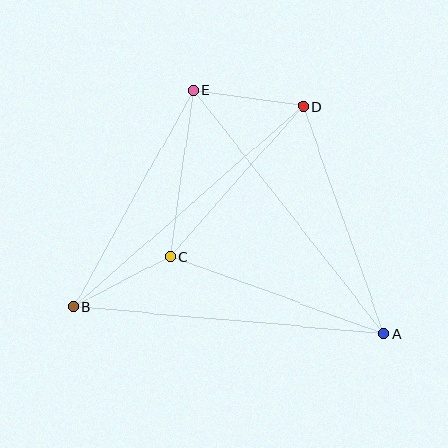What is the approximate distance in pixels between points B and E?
The distance between B and E is approximately 247 pixels.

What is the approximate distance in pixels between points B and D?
The distance between B and D is approximately 304 pixels.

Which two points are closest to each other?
Points B and C are closest to each other.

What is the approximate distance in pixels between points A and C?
The distance between A and C is approximately 227 pixels.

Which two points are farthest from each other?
Points A and B are farthest from each other.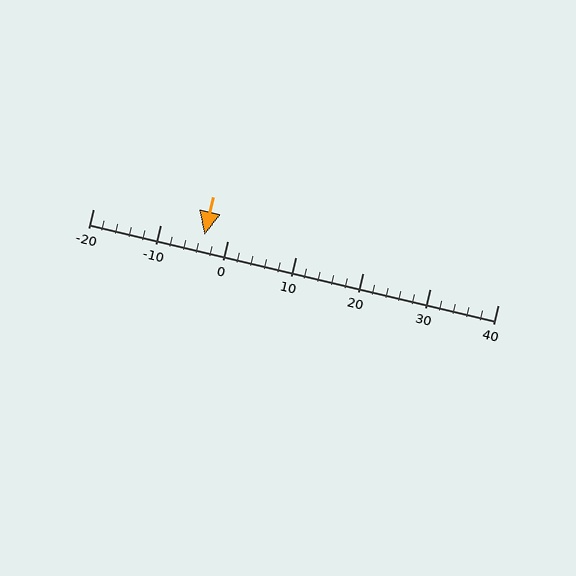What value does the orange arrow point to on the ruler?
The orange arrow points to approximately -4.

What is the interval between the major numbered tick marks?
The major tick marks are spaced 10 units apart.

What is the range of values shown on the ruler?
The ruler shows values from -20 to 40.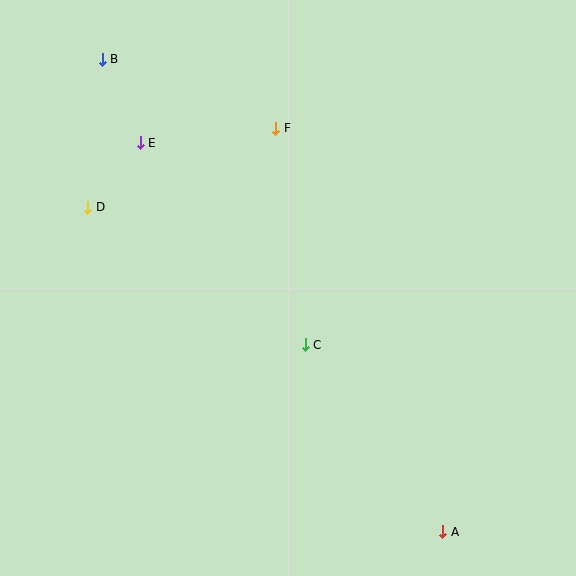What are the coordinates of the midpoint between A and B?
The midpoint between A and B is at (273, 295).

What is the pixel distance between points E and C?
The distance between E and C is 261 pixels.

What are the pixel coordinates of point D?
Point D is at (88, 207).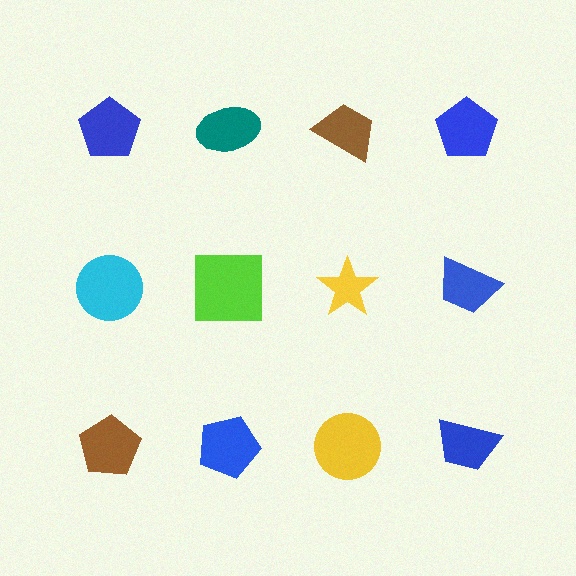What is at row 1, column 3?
A brown trapezoid.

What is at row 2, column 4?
A blue trapezoid.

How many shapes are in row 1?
4 shapes.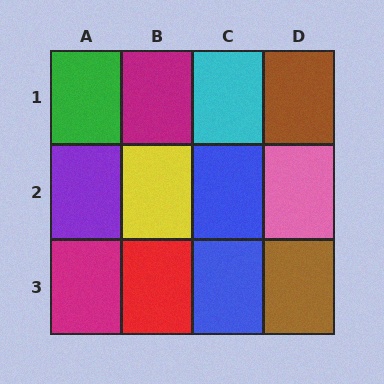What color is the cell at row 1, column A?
Green.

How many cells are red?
1 cell is red.